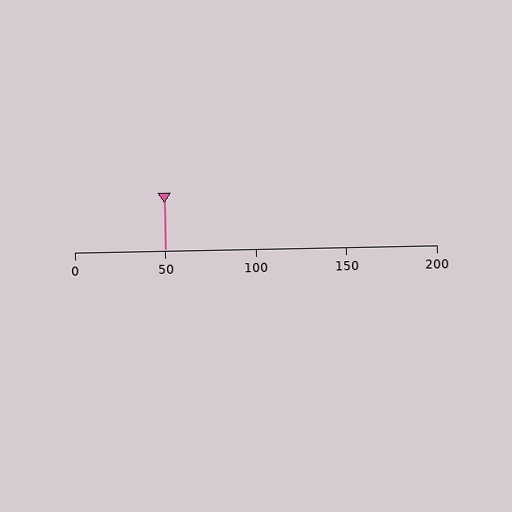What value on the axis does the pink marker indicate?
The marker indicates approximately 50.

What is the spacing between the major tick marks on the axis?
The major ticks are spaced 50 apart.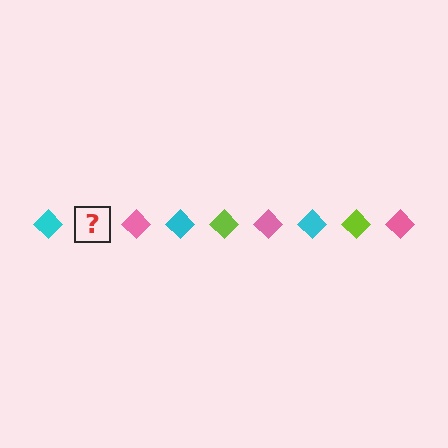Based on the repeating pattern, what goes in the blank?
The blank should be a lime diamond.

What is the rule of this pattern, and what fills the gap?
The rule is that the pattern cycles through cyan, lime, pink diamonds. The gap should be filled with a lime diamond.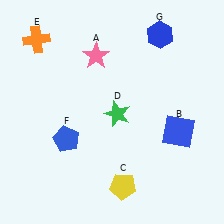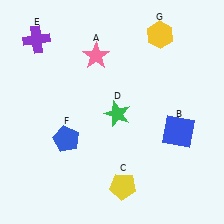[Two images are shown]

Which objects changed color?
E changed from orange to purple. G changed from blue to yellow.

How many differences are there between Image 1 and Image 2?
There are 2 differences between the two images.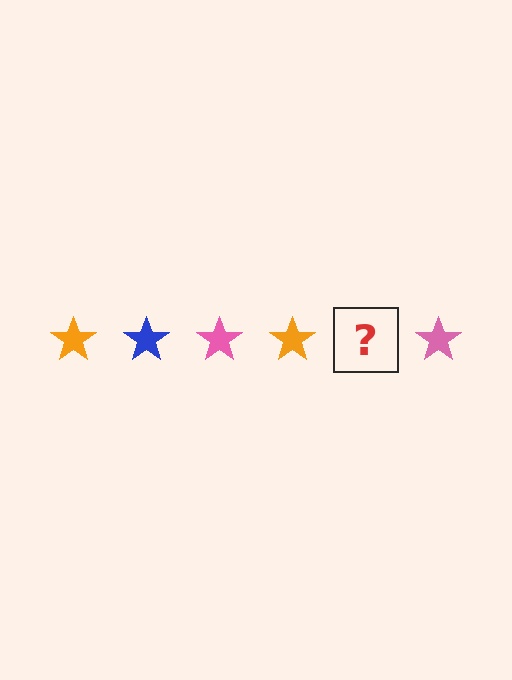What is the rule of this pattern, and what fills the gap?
The rule is that the pattern cycles through orange, blue, pink stars. The gap should be filled with a blue star.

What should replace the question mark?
The question mark should be replaced with a blue star.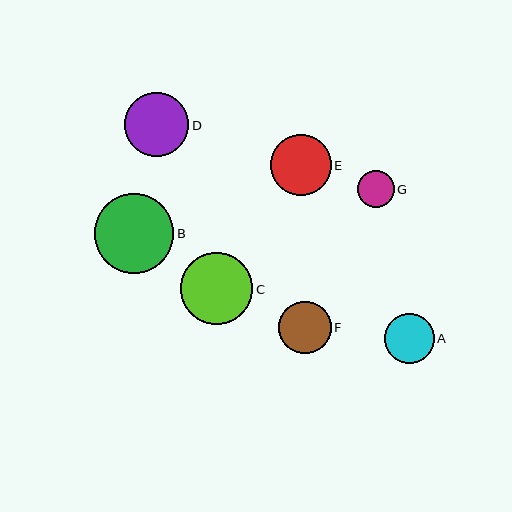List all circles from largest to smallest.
From largest to smallest: B, C, D, E, F, A, G.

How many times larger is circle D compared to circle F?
Circle D is approximately 1.2 times the size of circle F.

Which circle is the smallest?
Circle G is the smallest with a size of approximately 37 pixels.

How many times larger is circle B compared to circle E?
Circle B is approximately 1.3 times the size of circle E.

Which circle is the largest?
Circle B is the largest with a size of approximately 80 pixels.